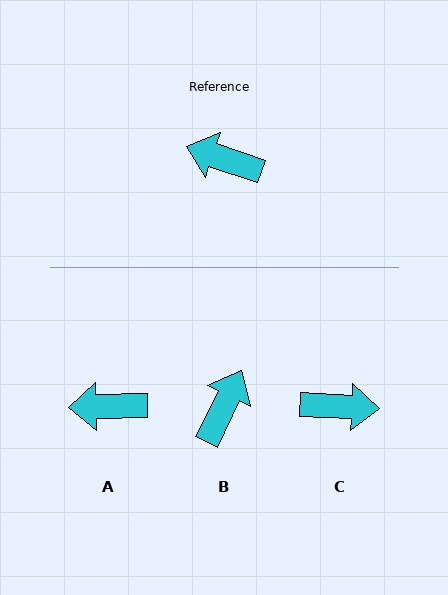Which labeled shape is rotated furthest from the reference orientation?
C, about 164 degrees away.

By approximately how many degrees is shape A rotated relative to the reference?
Approximately 20 degrees counter-clockwise.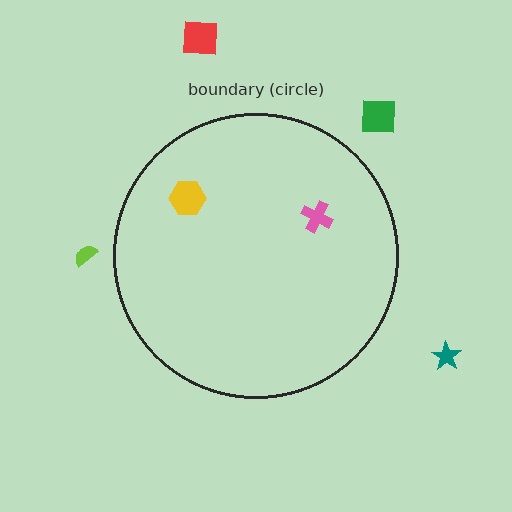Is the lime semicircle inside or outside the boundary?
Outside.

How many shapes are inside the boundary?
2 inside, 4 outside.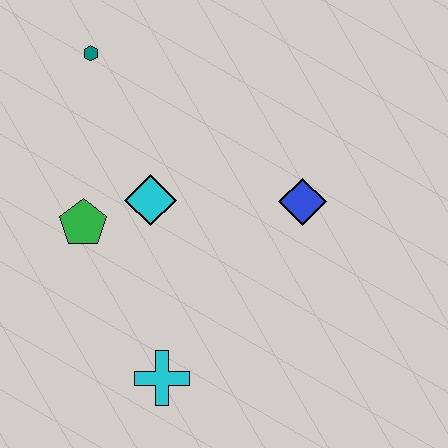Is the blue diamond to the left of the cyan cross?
No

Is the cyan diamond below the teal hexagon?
Yes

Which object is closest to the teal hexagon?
The cyan diamond is closest to the teal hexagon.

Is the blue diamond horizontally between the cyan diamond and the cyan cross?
No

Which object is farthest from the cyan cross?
The teal hexagon is farthest from the cyan cross.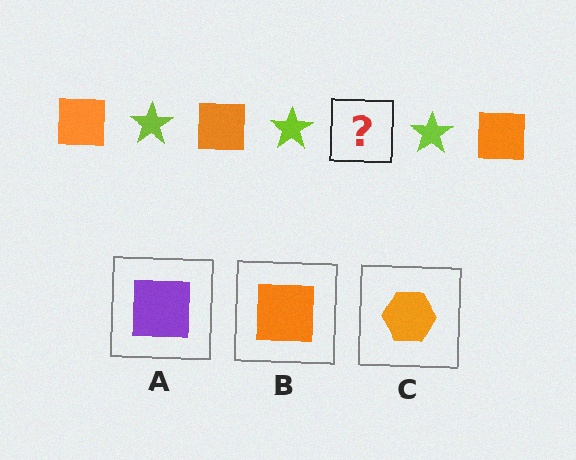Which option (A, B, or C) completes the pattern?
B.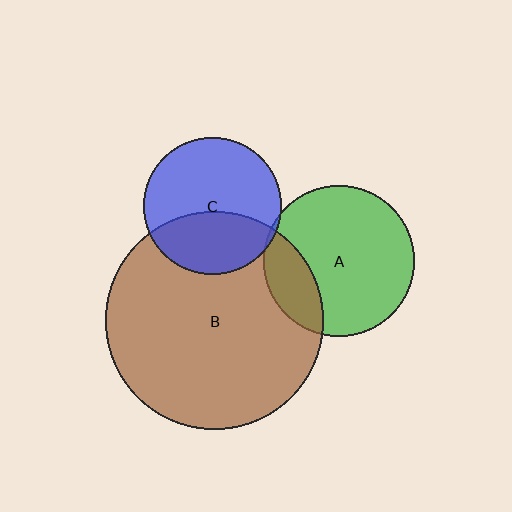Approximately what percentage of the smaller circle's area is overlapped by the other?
Approximately 40%.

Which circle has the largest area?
Circle B (brown).